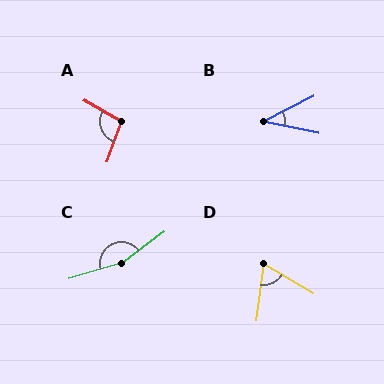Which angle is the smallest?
B, at approximately 39 degrees.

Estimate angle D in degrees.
Approximately 67 degrees.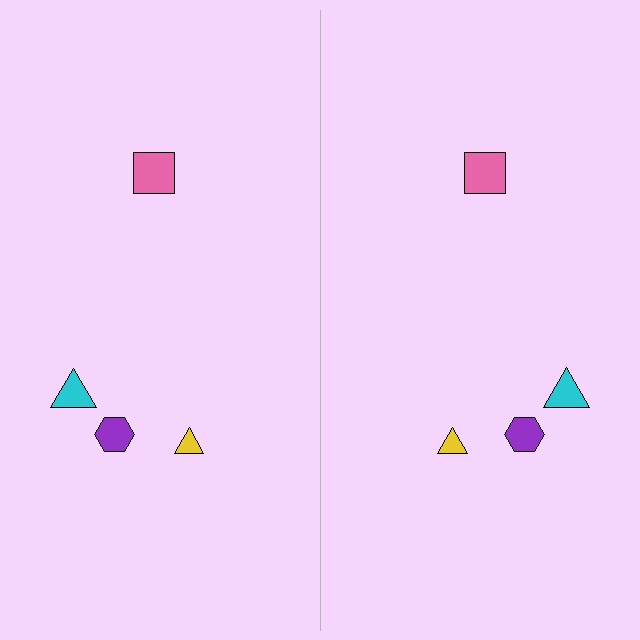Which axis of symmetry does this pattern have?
The pattern has a vertical axis of symmetry running through the center of the image.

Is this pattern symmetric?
Yes, this pattern has bilateral (reflection) symmetry.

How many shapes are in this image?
There are 8 shapes in this image.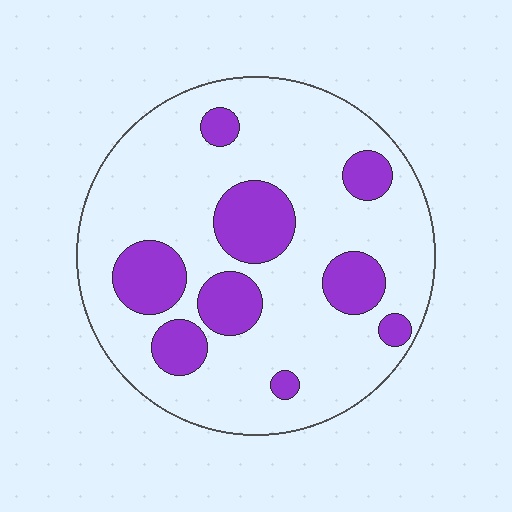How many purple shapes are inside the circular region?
9.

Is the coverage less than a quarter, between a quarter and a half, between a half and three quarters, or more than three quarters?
Less than a quarter.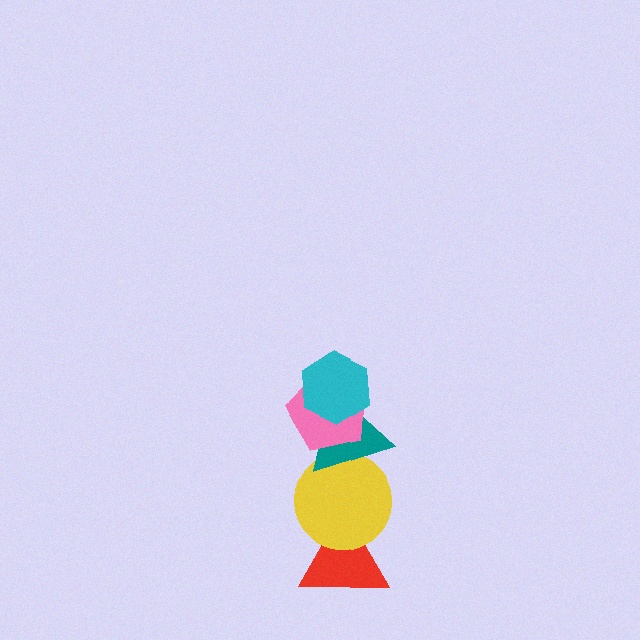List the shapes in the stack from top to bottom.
From top to bottom: the cyan hexagon, the pink pentagon, the teal triangle, the yellow circle, the red triangle.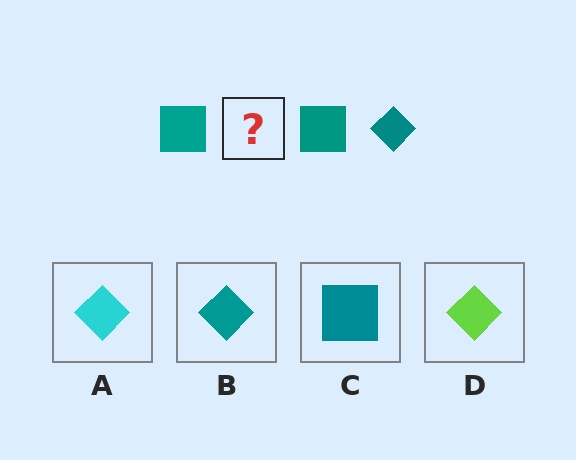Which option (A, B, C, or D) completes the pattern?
B.